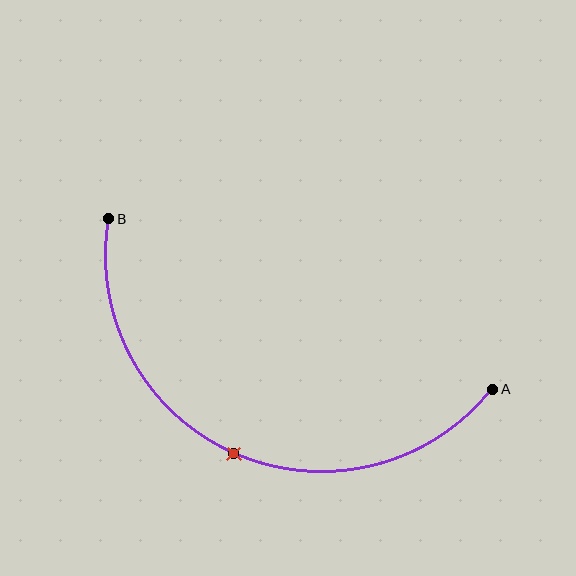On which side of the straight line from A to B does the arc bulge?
The arc bulges below the straight line connecting A and B.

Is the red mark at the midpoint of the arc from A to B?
Yes. The red mark lies on the arc at equal arc-length from both A and B — it is the arc midpoint.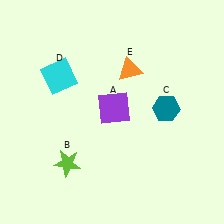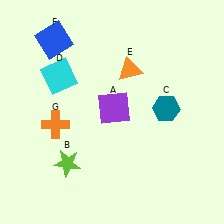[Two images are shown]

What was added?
A blue square (F), an orange cross (G) were added in Image 2.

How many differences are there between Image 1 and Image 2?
There are 2 differences between the two images.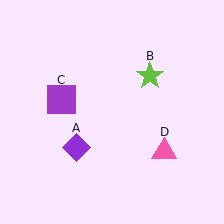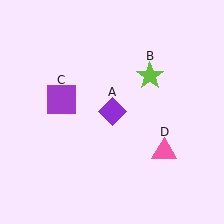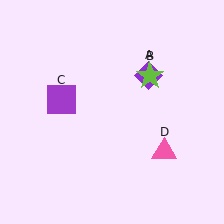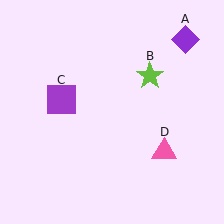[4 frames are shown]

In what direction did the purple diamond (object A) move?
The purple diamond (object A) moved up and to the right.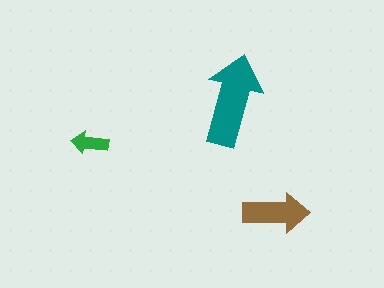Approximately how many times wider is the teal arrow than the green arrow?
About 2.5 times wider.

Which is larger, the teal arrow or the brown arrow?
The teal one.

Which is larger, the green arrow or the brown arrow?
The brown one.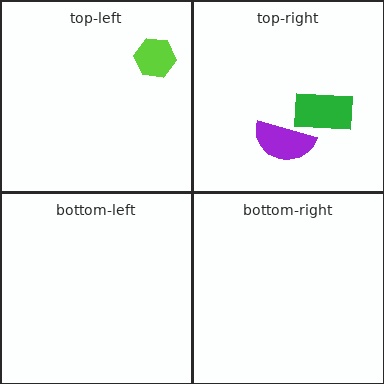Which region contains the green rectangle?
The top-right region.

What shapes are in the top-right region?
The purple semicircle, the green rectangle.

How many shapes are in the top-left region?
1.